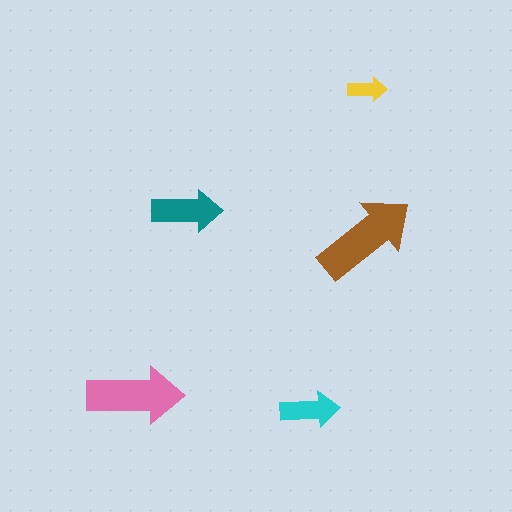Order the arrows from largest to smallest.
the brown one, the pink one, the teal one, the cyan one, the yellow one.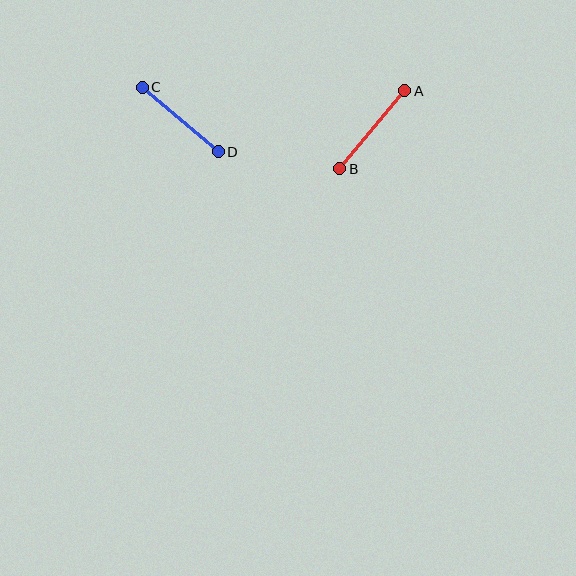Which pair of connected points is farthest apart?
Points A and B are farthest apart.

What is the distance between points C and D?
The distance is approximately 99 pixels.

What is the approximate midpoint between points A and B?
The midpoint is at approximately (372, 130) pixels.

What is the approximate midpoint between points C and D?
The midpoint is at approximately (180, 119) pixels.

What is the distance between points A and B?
The distance is approximately 101 pixels.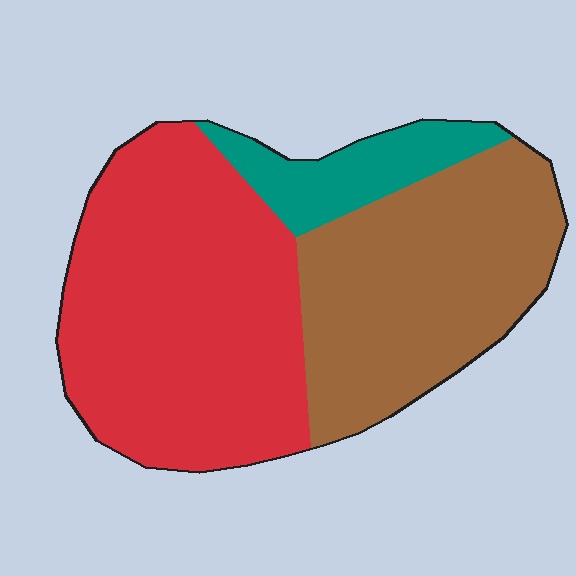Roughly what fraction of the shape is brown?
Brown covers 38% of the shape.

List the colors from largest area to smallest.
From largest to smallest: red, brown, teal.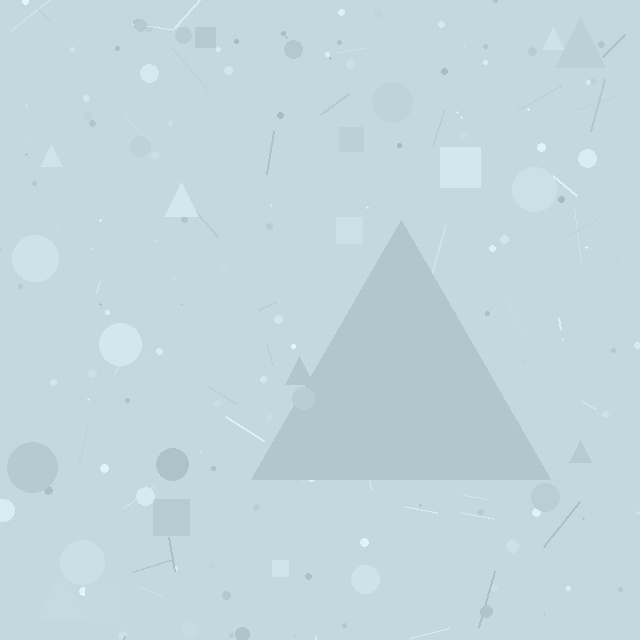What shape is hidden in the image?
A triangle is hidden in the image.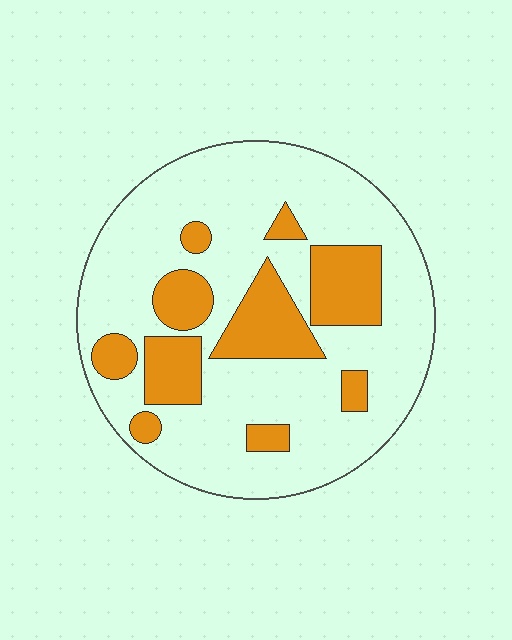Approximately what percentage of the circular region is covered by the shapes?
Approximately 25%.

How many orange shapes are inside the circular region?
10.